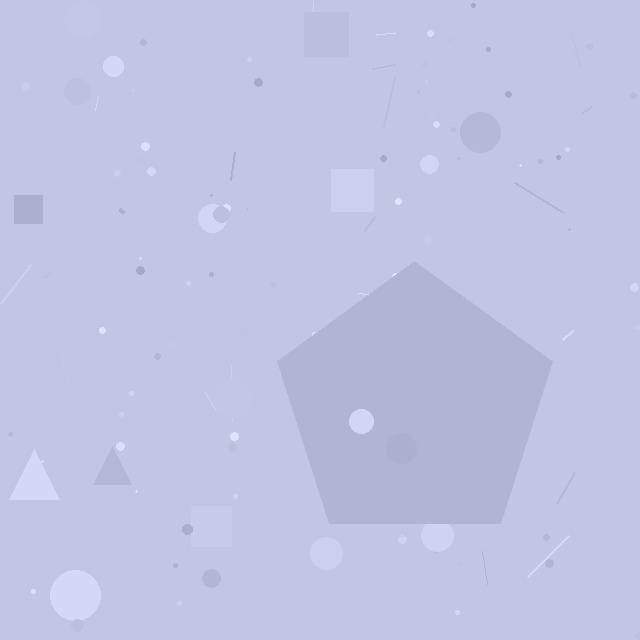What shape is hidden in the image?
A pentagon is hidden in the image.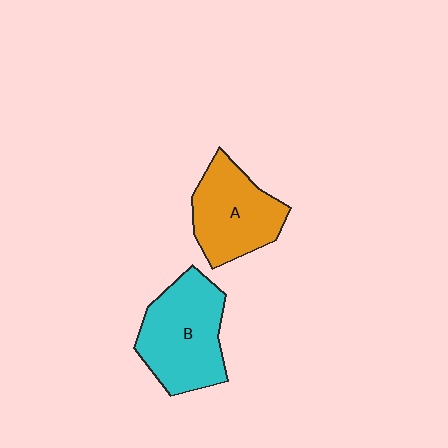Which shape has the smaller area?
Shape A (orange).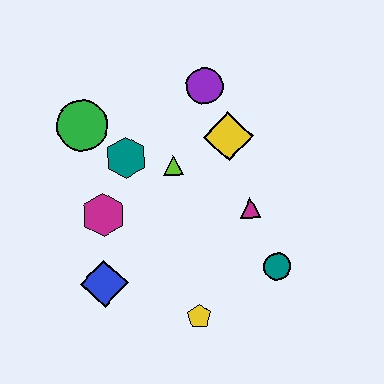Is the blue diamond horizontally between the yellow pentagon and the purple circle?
No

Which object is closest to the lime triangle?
The teal hexagon is closest to the lime triangle.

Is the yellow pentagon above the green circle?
No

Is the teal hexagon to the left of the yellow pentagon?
Yes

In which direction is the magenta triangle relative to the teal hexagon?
The magenta triangle is to the right of the teal hexagon.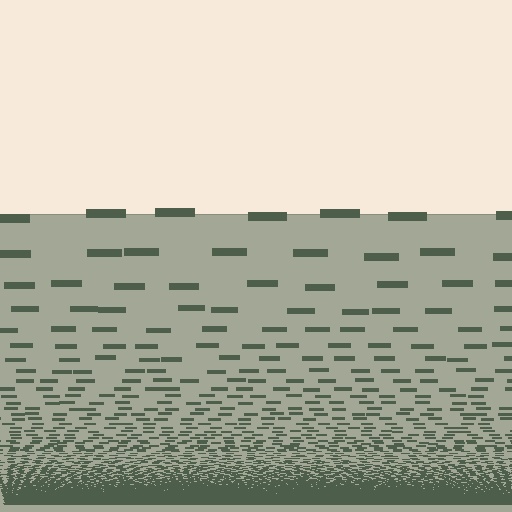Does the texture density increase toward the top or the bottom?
Density increases toward the bottom.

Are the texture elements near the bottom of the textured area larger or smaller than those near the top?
Smaller. The gradient is inverted — elements near the bottom are smaller and denser.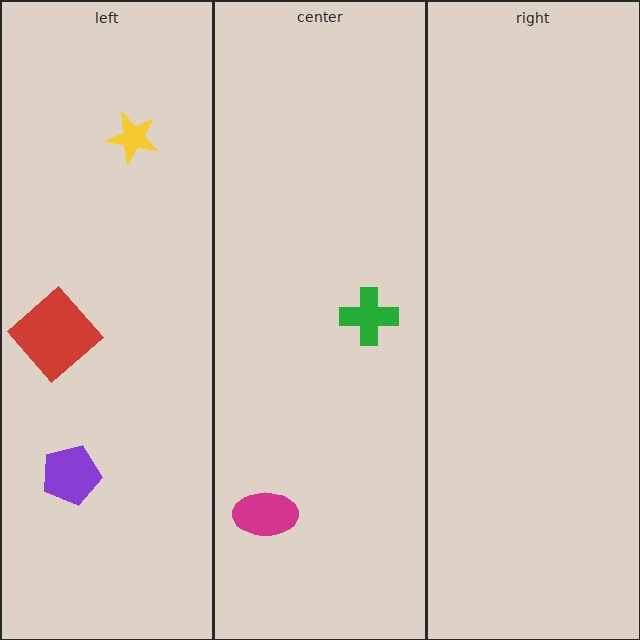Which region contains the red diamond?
The left region.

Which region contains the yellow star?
The left region.